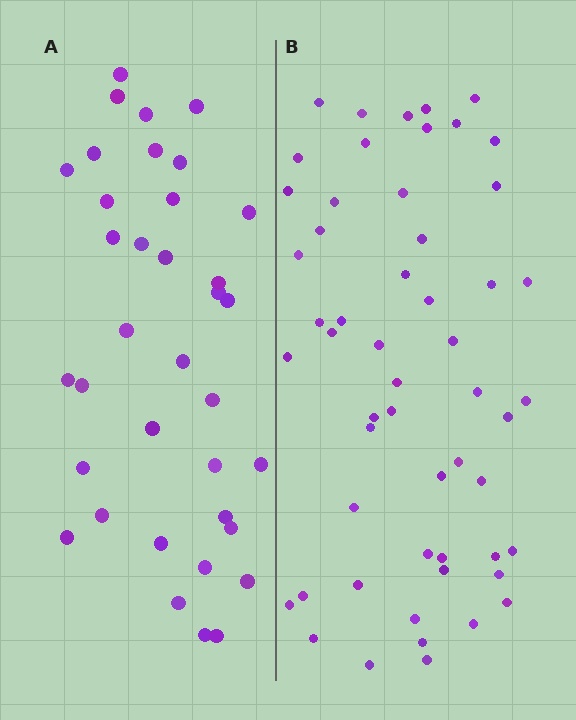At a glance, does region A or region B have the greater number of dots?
Region B (the right region) has more dots.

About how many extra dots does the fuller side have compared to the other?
Region B has approximately 20 more dots than region A.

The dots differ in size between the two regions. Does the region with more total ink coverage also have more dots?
No. Region A has more total ink coverage because its dots are larger, but region B actually contains more individual dots. Total area can be misleading — the number of items is what matters here.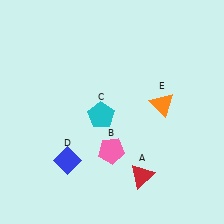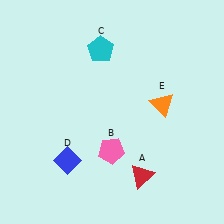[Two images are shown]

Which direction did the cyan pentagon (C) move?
The cyan pentagon (C) moved up.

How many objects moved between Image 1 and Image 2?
1 object moved between the two images.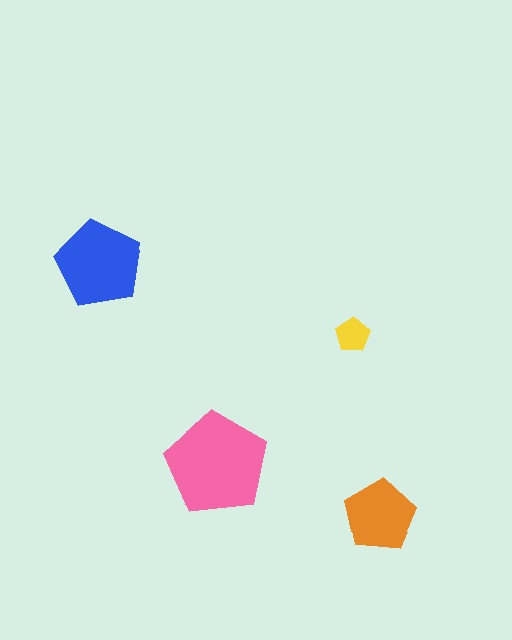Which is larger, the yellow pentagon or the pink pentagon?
The pink one.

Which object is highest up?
The blue pentagon is topmost.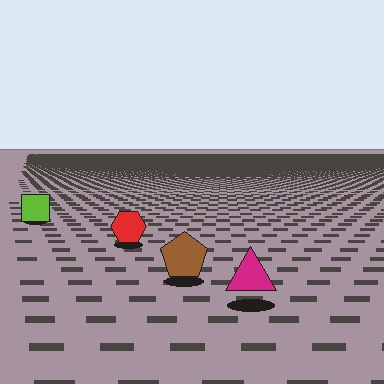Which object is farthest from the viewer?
The lime square is farthest from the viewer. It appears smaller and the ground texture around it is denser.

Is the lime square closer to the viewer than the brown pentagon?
No. The brown pentagon is closer — you can tell from the texture gradient: the ground texture is coarser near it.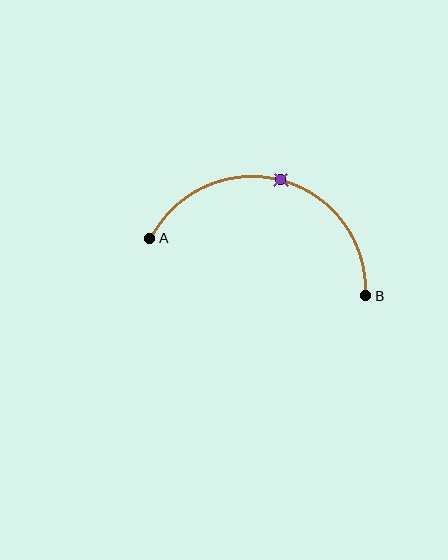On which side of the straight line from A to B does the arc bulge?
The arc bulges above the straight line connecting A and B.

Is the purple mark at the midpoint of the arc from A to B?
Yes. The purple mark lies on the arc at equal arc-length from both A and B — it is the arc midpoint.